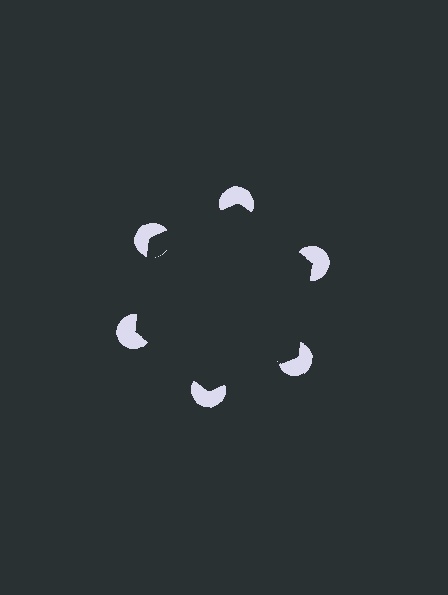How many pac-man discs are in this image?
There are 6 — one at each vertex of the illusory hexagon.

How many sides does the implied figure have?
6 sides.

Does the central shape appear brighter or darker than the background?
It typically appears slightly darker than the background, even though no actual brightness change is drawn.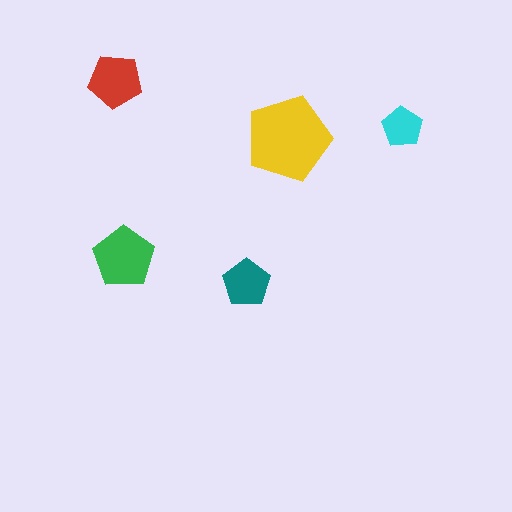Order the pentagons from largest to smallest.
the yellow one, the green one, the red one, the teal one, the cyan one.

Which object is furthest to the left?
The red pentagon is leftmost.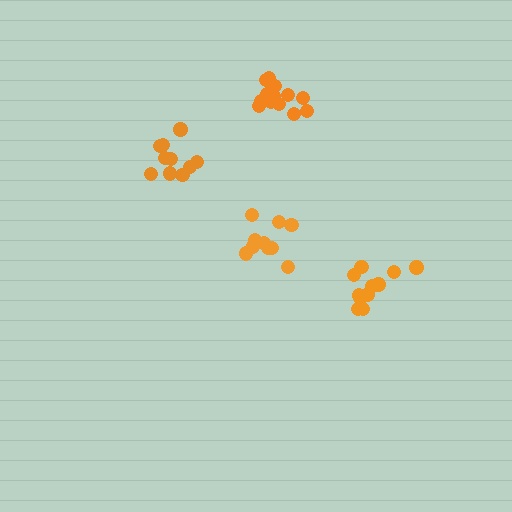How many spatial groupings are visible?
There are 4 spatial groupings.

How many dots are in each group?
Group 1: 10 dots, Group 2: 10 dots, Group 3: 11 dots, Group 4: 15 dots (46 total).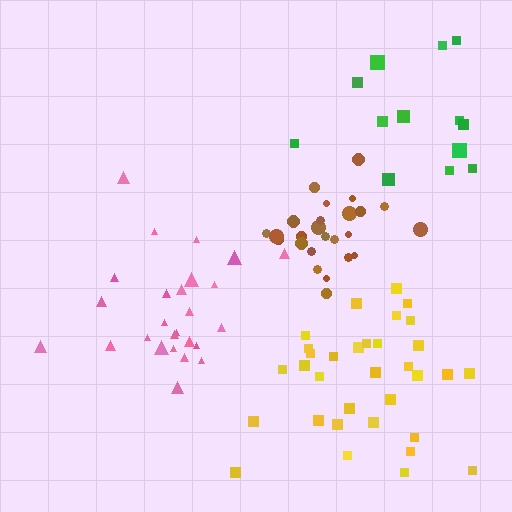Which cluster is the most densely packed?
Brown.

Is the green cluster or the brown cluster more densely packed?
Brown.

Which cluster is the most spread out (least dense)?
Green.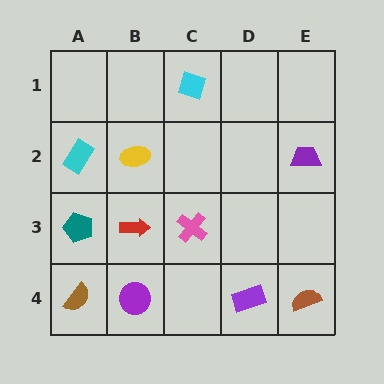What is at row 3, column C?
A pink cross.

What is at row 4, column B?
A purple circle.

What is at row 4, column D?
A purple rectangle.